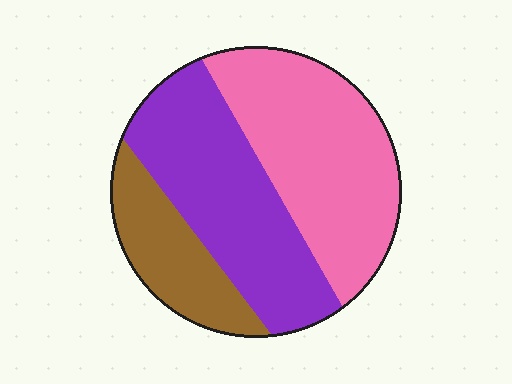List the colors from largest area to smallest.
From largest to smallest: pink, purple, brown.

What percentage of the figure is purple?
Purple takes up about two fifths (2/5) of the figure.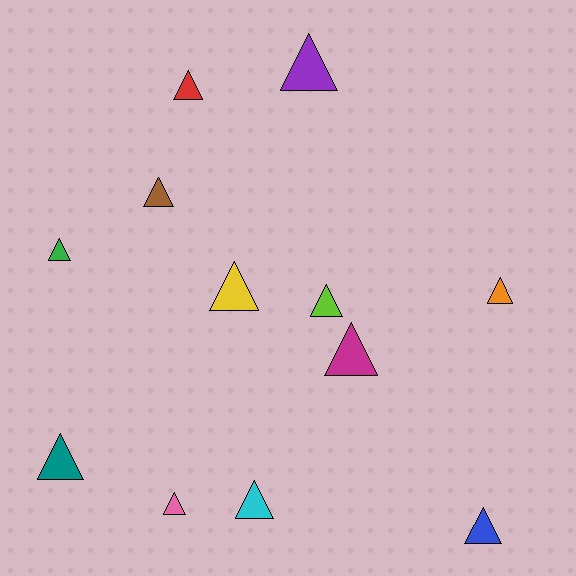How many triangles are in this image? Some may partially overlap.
There are 12 triangles.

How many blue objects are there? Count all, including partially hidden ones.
There is 1 blue object.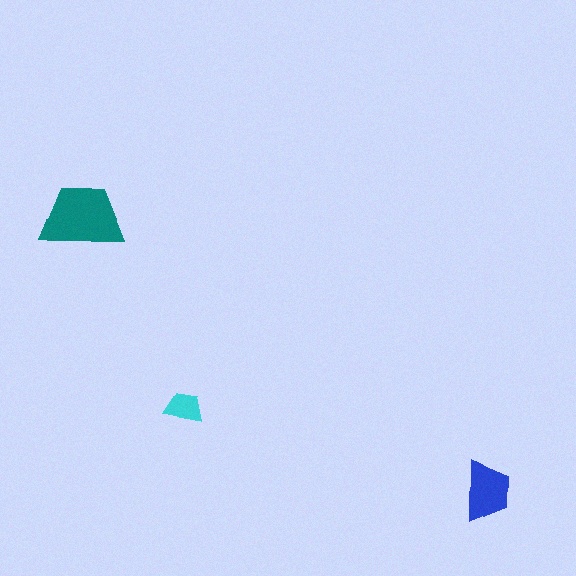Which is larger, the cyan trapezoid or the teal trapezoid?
The teal one.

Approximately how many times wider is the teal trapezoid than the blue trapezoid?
About 1.5 times wider.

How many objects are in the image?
There are 3 objects in the image.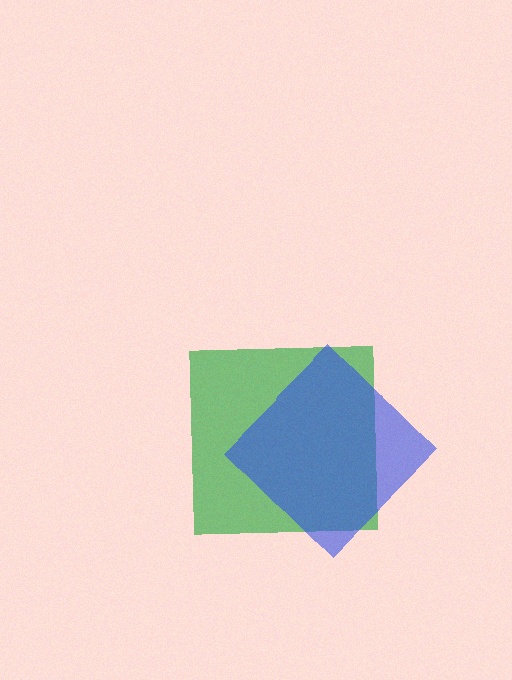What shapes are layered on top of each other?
The layered shapes are: a green square, a blue diamond.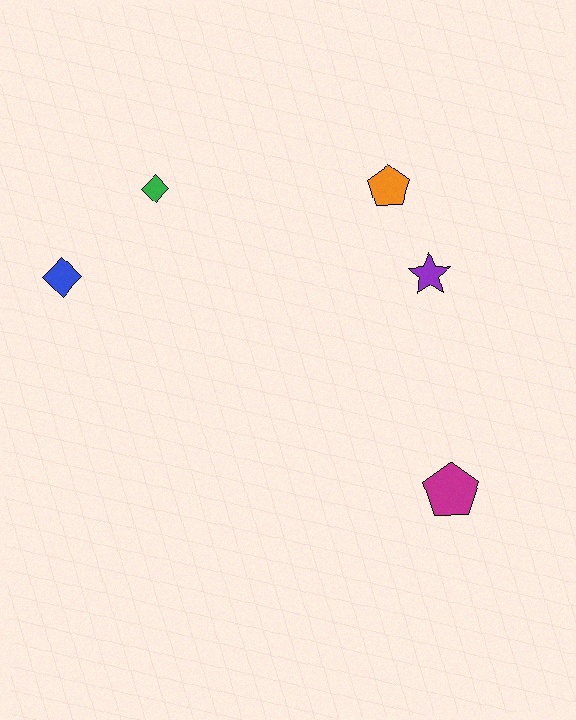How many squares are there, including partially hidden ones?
There are no squares.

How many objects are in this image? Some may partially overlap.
There are 5 objects.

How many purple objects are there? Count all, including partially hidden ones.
There is 1 purple object.